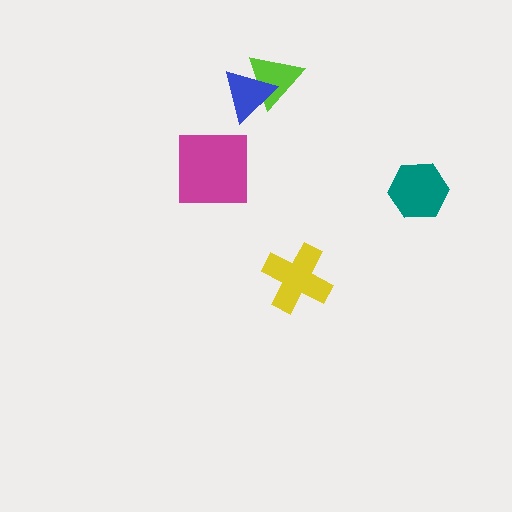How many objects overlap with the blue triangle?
1 object overlaps with the blue triangle.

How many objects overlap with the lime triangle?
1 object overlaps with the lime triangle.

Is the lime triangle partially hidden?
Yes, it is partially covered by another shape.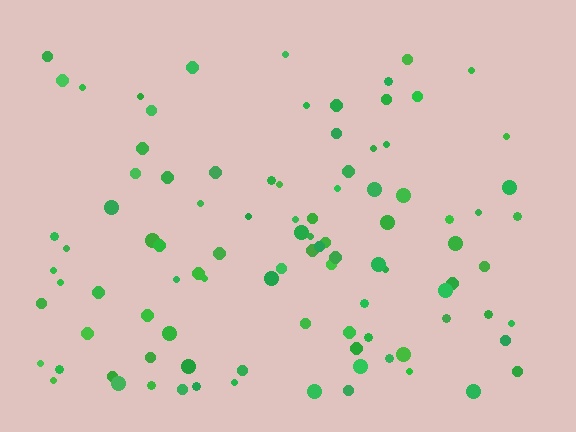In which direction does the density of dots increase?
From top to bottom, with the bottom side densest.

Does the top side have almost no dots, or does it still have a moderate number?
Still a moderate number, just noticeably fewer than the bottom.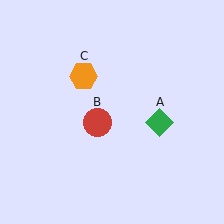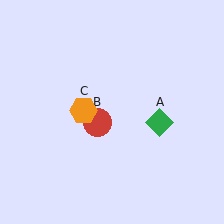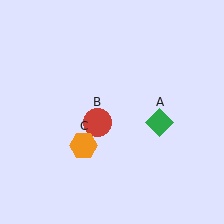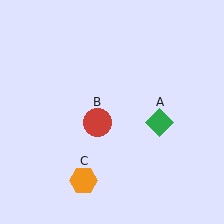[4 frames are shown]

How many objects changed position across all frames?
1 object changed position: orange hexagon (object C).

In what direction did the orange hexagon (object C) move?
The orange hexagon (object C) moved down.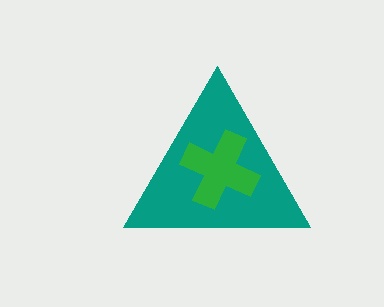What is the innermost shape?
The green cross.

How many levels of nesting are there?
2.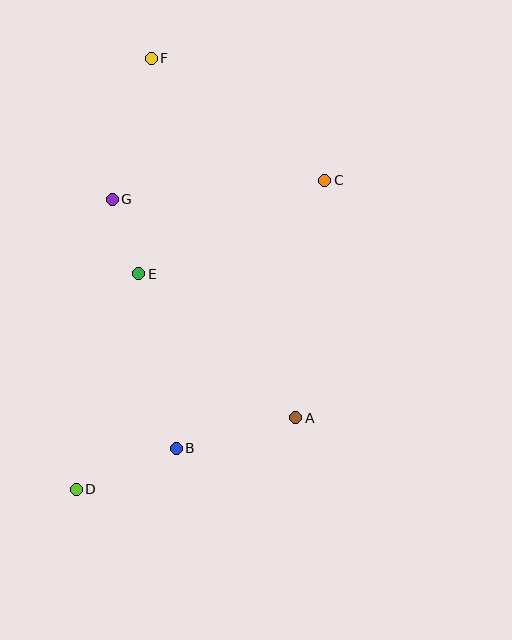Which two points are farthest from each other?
Points D and F are farthest from each other.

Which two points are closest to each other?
Points E and G are closest to each other.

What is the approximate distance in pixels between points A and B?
The distance between A and B is approximately 123 pixels.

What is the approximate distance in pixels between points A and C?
The distance between A and C is approximately 239 pixels.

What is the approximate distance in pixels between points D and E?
The distance between D and E is approximately 224 pixels.